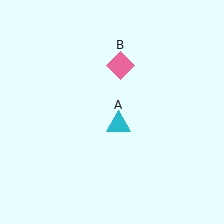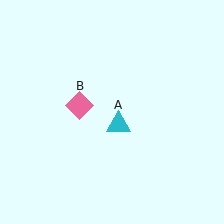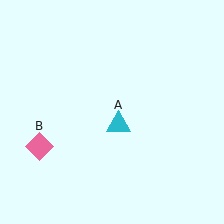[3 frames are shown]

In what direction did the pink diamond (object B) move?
The pink diamond (object B) moved down and to the left.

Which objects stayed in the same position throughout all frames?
Cyan triangle (object A) remained stationary.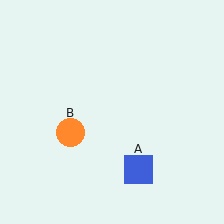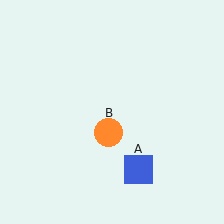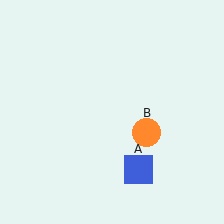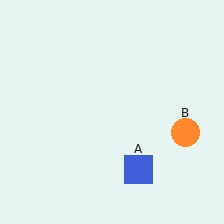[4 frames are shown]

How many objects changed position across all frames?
1 object changed position: orange circle (object B).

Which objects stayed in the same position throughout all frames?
Blue square (object A) remained stationary.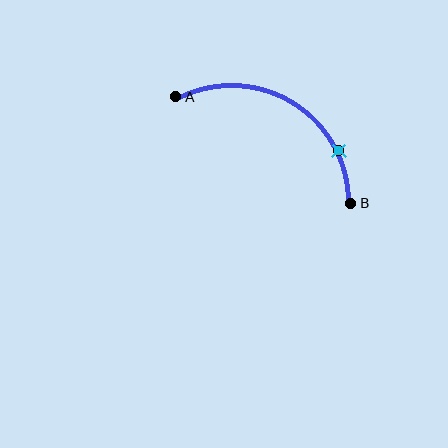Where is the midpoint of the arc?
The arc midpoint is the point on the curve farthest from the straight line joining A and B. It sits above that line.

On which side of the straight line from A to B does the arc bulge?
The arc bulges above the straight line connecting A and B.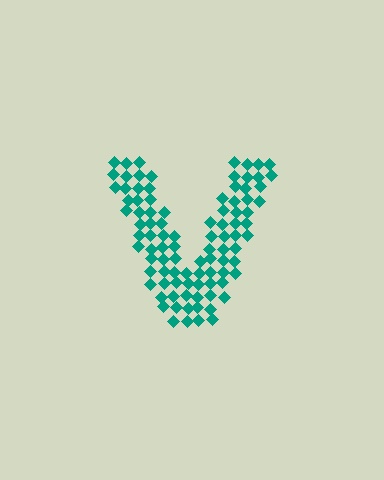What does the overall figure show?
The overall figure shows the letter V.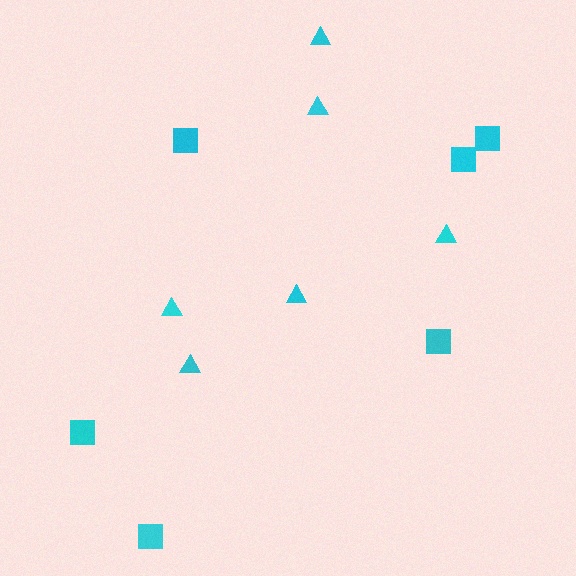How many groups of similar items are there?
There are 2 groups: one group of squares (6) and one group of triangles (6).